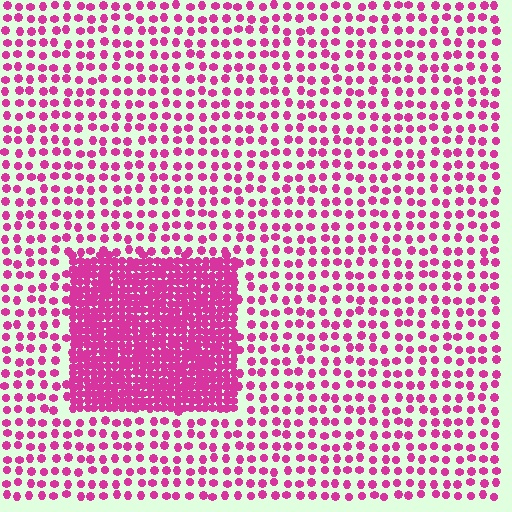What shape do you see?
I see a rectangle.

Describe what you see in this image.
The image contains small magenta elements arranged at two different densities. A rectangle-shaped region is visible where the elements are more densely packed than the surrounding area.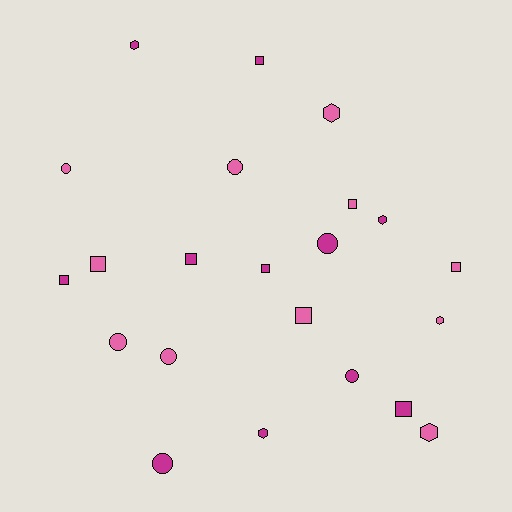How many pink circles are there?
There are 4 pink circles.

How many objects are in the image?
There are 22 objects.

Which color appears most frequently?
Pink, with 11 objects.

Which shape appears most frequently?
Square, with 9 objects.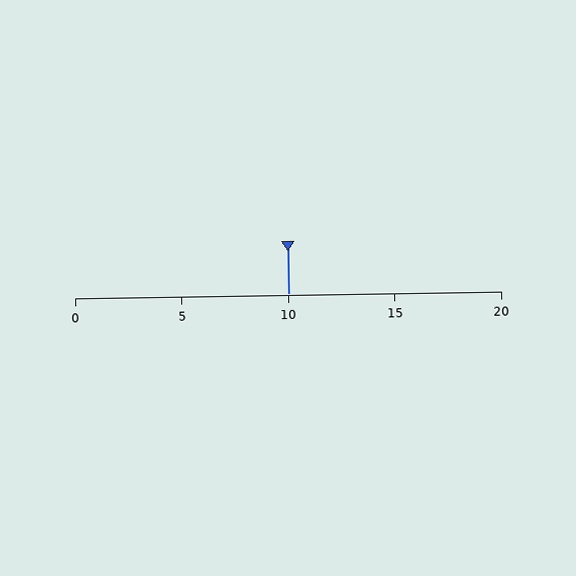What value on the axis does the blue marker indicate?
The marker indicates approximately 10.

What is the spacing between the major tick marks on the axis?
The major ticks are spaced 5 apart.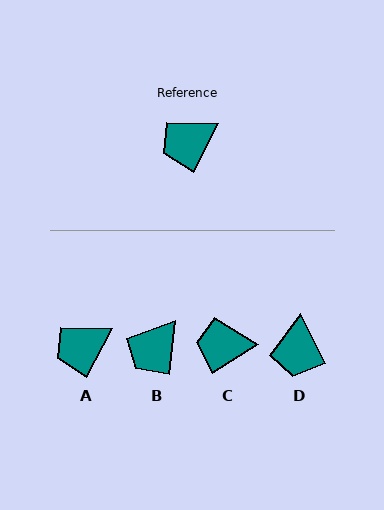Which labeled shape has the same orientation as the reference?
A.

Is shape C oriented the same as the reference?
No, it is off by about 31 degrees.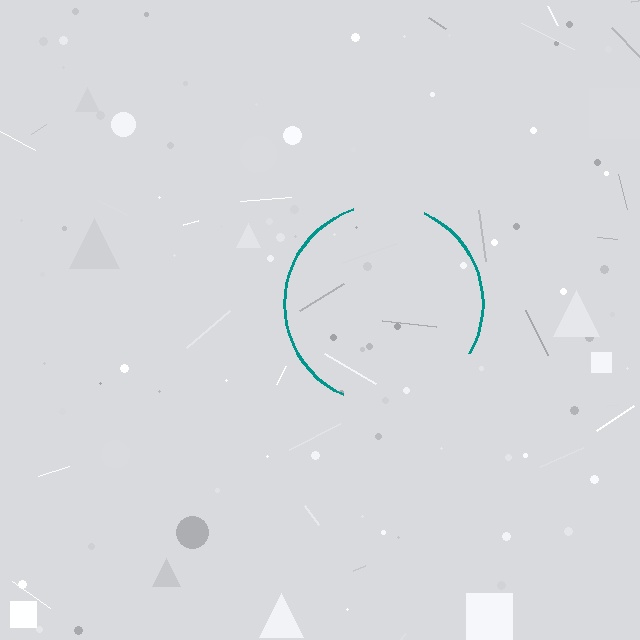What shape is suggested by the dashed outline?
The dashed outline suggests a circle.